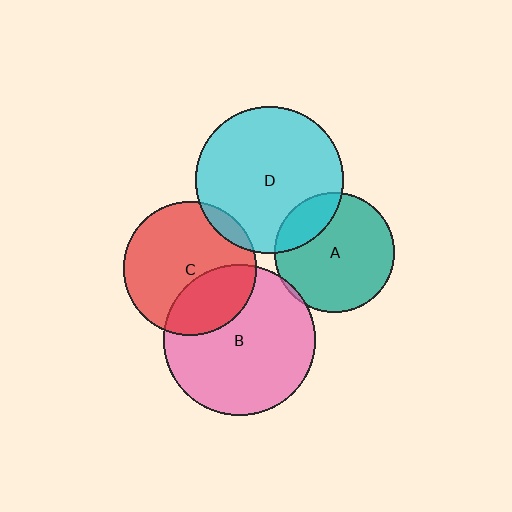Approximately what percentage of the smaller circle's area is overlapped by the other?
Approximately 10%.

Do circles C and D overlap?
Yes.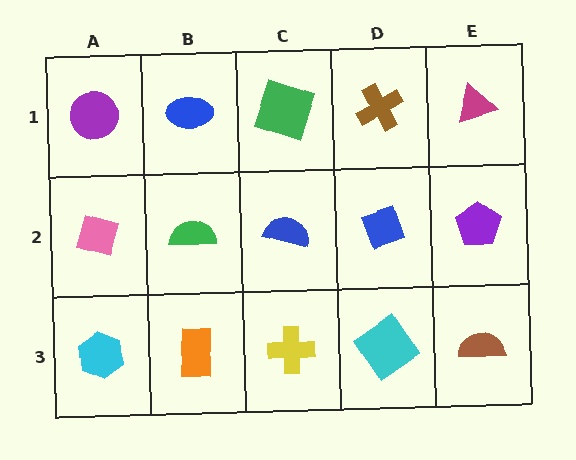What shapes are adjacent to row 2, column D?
A brown cross (row 1, column D), a cyan diamond (row 3, column D), a blue semicircle (row 2, column C), a purple pentagon (row 2, column E).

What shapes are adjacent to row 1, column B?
A green semicircle (row 2, column B), a purple circle (row 1, column A), a green square (row 1, column C).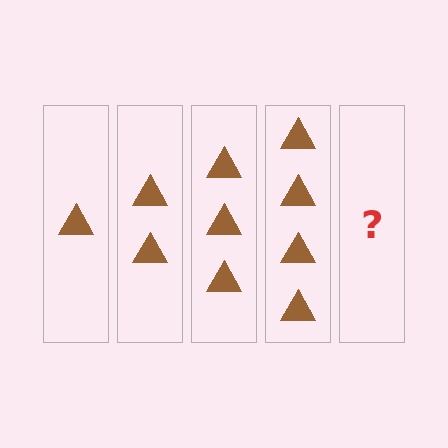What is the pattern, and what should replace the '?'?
The pattern is that each step adds one more triangle. The '?' should be 5 triangles.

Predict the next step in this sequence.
The next step is 5 triangles.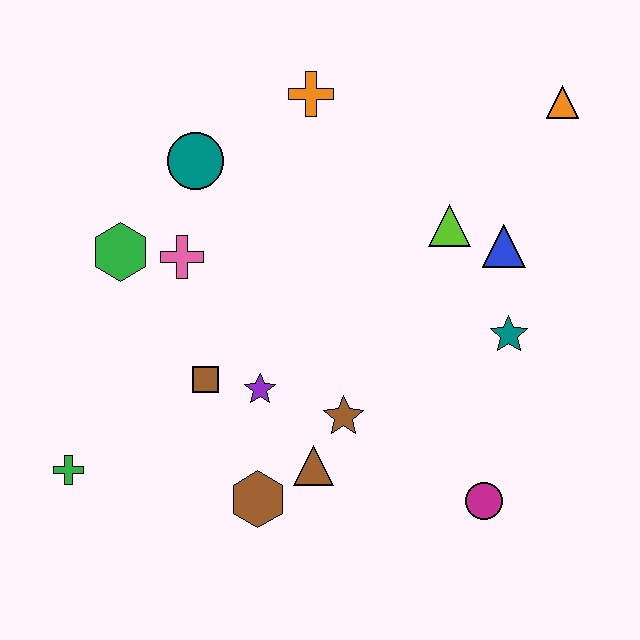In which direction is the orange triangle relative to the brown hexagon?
The orange triangle is above the brown hexagon.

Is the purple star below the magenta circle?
No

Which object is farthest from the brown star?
The orange triangle is farthest from the brown star.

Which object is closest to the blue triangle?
The lime triangle is closest to the blue triangle.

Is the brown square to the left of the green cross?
No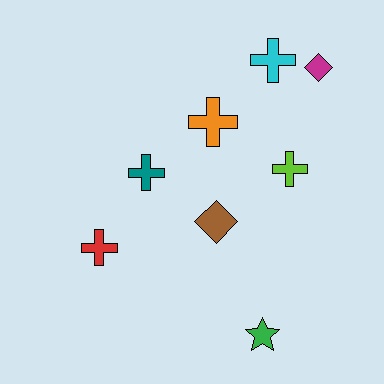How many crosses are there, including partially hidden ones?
There are 5 crosses.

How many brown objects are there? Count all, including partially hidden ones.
There is 1 brown object.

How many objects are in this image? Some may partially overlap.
There are 8 objects.